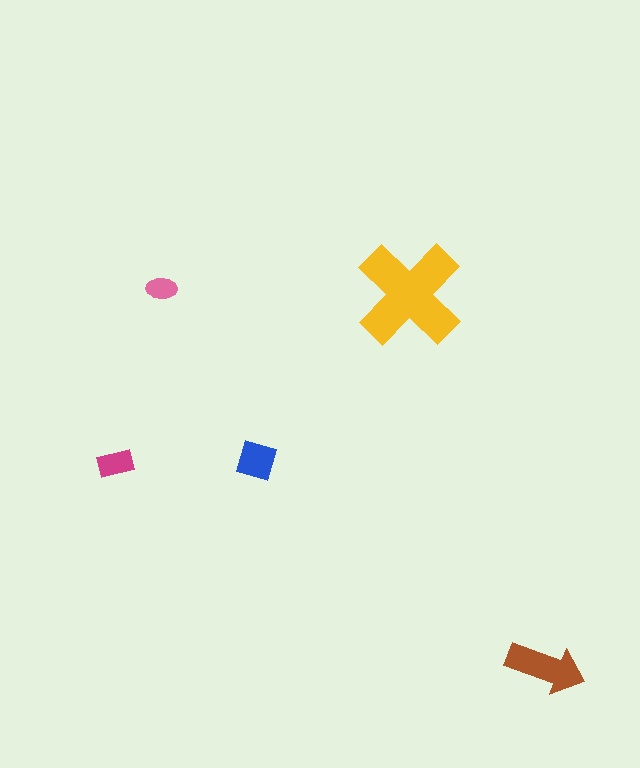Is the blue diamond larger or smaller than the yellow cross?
Smaller.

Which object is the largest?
The yellow cross.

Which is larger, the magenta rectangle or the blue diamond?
The blue diamond.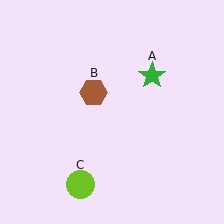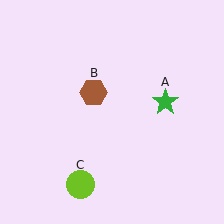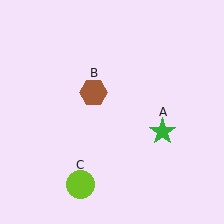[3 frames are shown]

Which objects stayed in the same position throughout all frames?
Brown hexagon (object B) and lime circle (object C) remained stationary.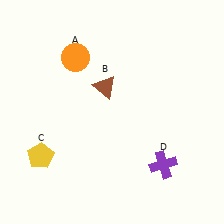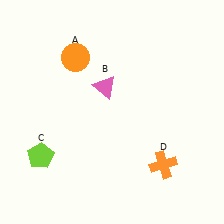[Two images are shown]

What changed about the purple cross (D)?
In Image 1, D is purple. In Image 2, it changed to orange.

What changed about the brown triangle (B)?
In Image 1, B is brown. In Image 2, it changed to pink.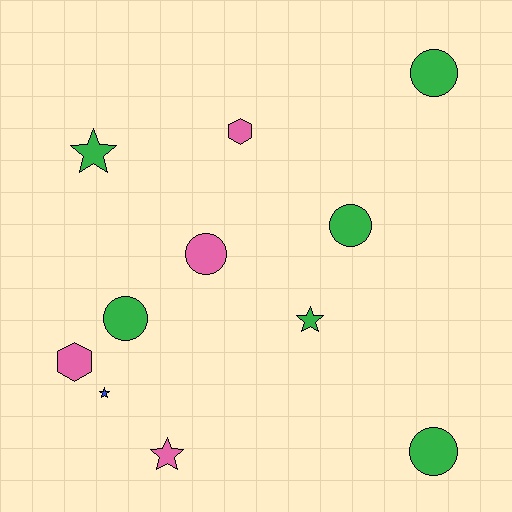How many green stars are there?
There are 2 green stars.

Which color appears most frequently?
Green, with 6 objects.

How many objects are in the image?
There are 11 objects.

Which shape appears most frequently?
Circle, with 5 objects.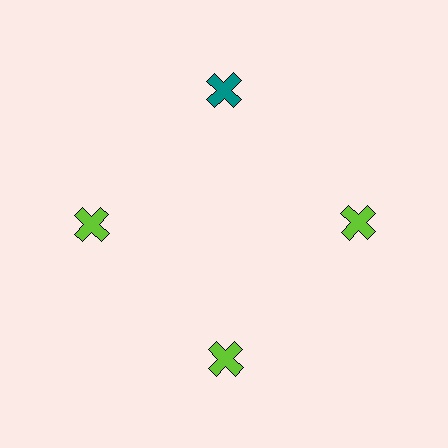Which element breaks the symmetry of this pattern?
The teal cross at roughly the 12 o'clock position breaks the symmetry. All other shapes are lime crosses.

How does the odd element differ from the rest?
It has a different color: teal instead of lime.